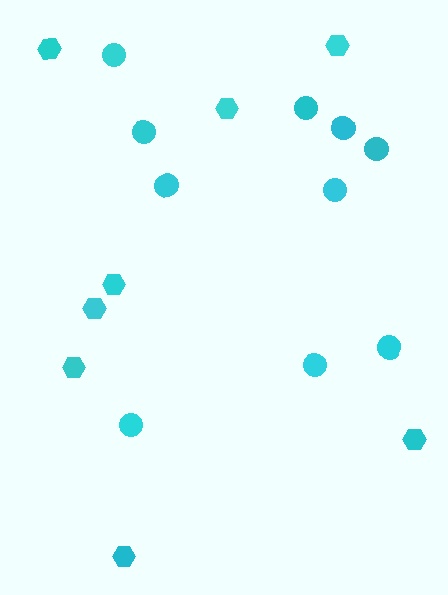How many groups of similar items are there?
There are 2 groups: one group of hexagons (8) and one group of circles (10).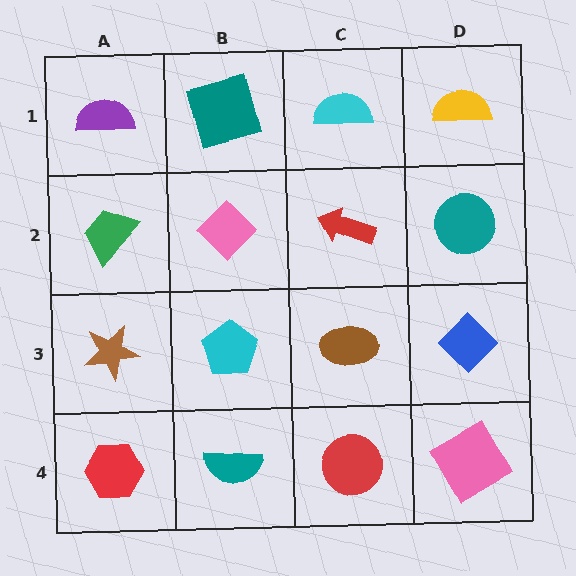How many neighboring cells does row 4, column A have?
2.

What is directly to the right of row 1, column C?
A yellow semicircle.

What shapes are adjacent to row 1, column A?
A green trapezoid (row 2, column A), a teal square (row 1, column B).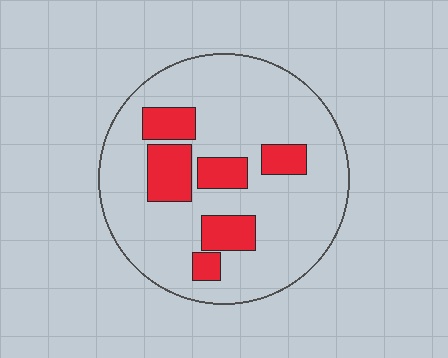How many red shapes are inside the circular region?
6.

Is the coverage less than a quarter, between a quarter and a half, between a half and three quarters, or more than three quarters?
Less than a quarter.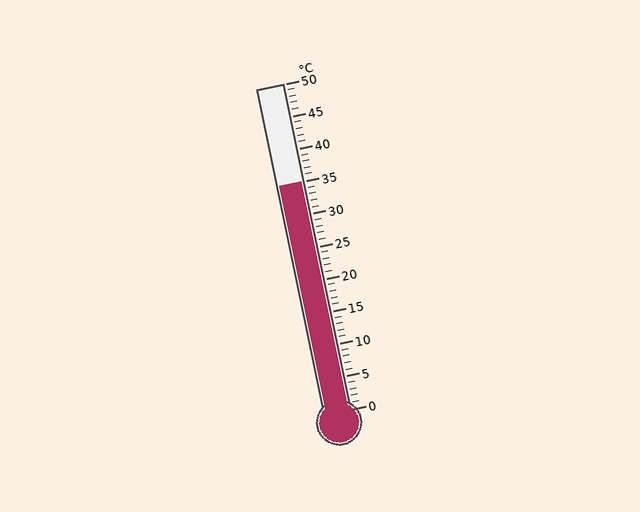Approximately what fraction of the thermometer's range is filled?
The thermometer is filled to approximately 70% of its range.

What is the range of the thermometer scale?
The thermometer scale ranges from 0°C to 50°C.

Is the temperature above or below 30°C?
The temperature is above 30°C.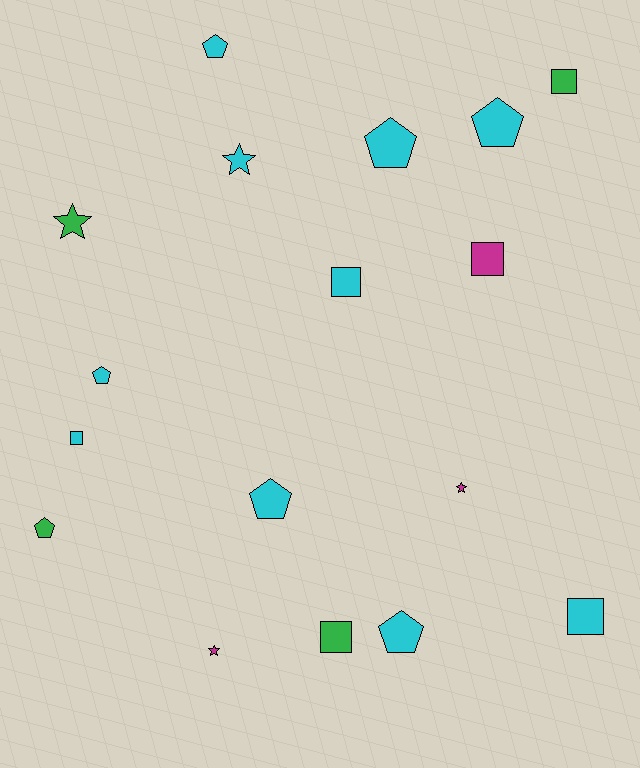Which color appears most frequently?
Cyan, with 10 objects.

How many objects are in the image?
There are 17 objects.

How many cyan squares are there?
There are 3 cyan squares.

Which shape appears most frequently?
Pentagon, with 7 objects.